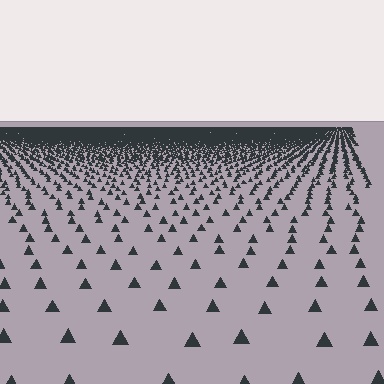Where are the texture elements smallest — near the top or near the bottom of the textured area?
Near the top.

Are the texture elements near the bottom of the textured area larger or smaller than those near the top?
Larger. Near the bottom, elements are closer to the viewer and appear at a bigger on-screen size.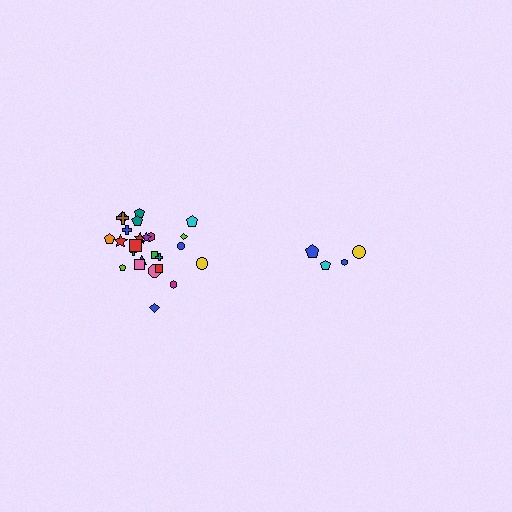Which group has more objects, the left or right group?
The left group.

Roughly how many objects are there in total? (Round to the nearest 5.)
Roughly 30 objects in total.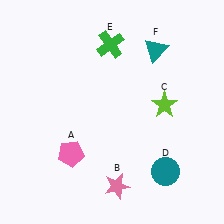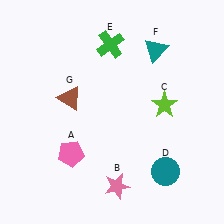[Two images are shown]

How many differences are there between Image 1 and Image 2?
There is 1 difference between the two images.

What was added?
A brown triangle (G) was added in Image 2.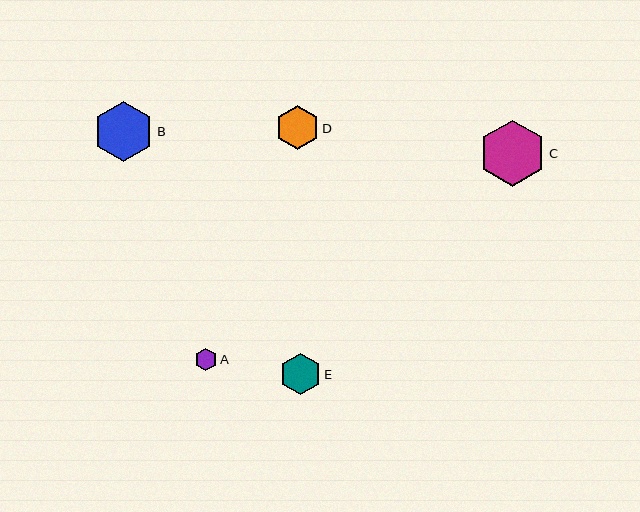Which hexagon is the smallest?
Hexagon A is the smallest with a size of approximately 22 pixels.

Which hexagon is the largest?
Hexagon C is the largest with a size of approximately 66 pixels.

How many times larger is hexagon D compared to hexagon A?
Hexagon D is approximately 2.0 times the size of hexagon A.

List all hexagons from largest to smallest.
From largest to smallest: C, B, D, E, A.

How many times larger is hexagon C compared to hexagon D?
Hexagon C is approximately 1.5 times the size of hexagon D.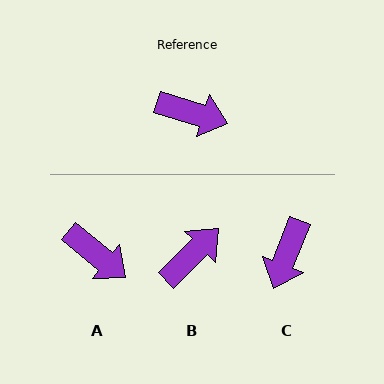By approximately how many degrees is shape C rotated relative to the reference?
Approximately 94 degrees clockwise.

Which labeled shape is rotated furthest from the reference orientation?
C, about 94 degrees away.